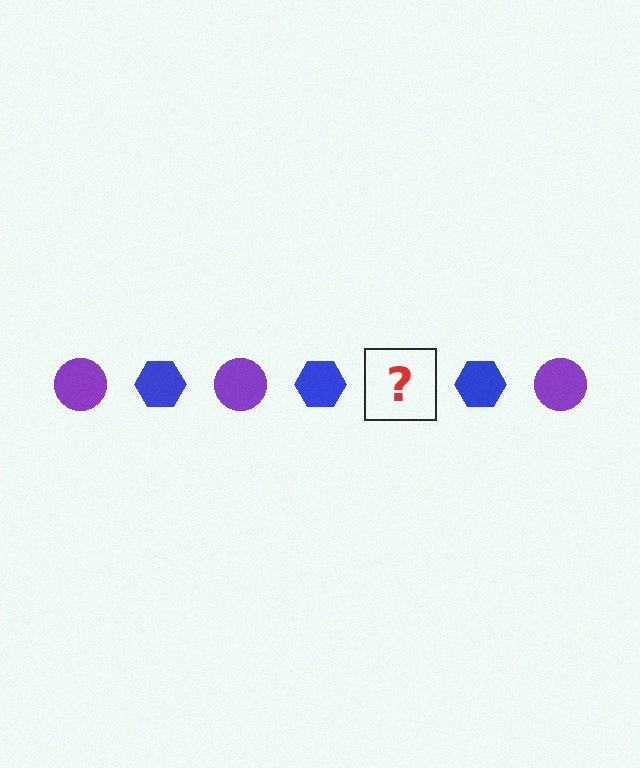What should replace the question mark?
The question mark should be replaced with a purple circle.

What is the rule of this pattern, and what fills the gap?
The rule is that the pattern alternates between purple circle and blue hexagon. The gap should be filled with a purple circle.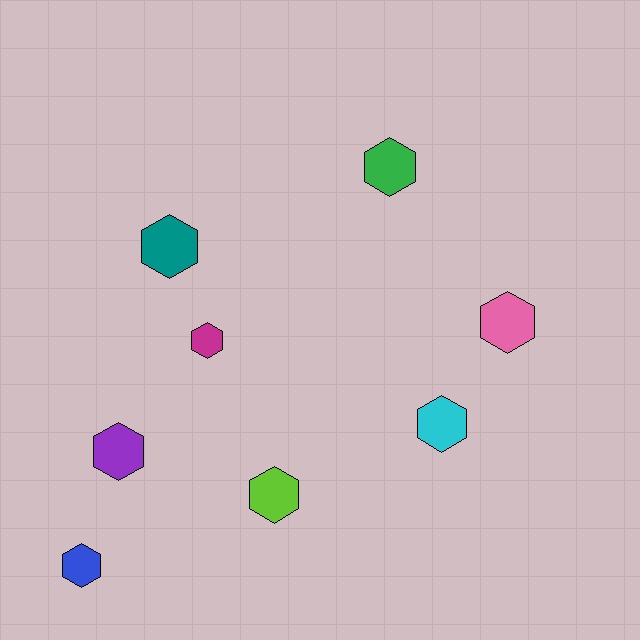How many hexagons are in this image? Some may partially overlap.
There are 8 hexagons.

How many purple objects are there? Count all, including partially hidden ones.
There is 1 purple object.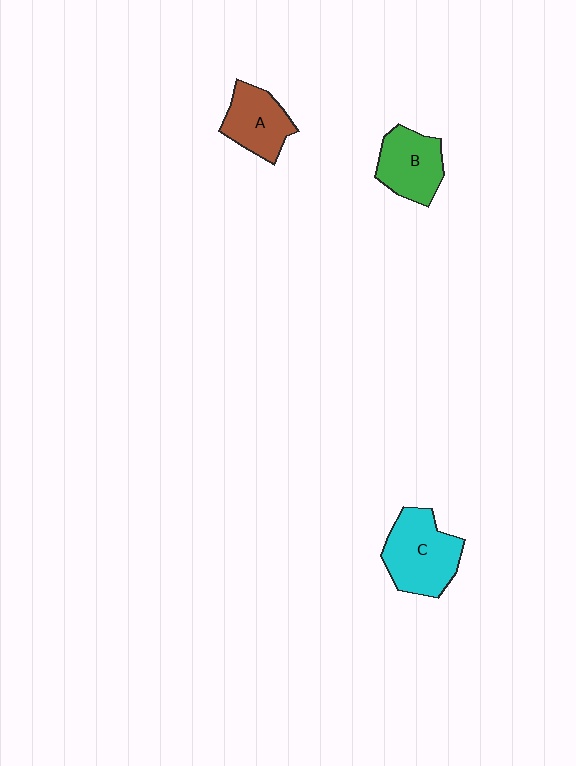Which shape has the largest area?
Shape C (cyan).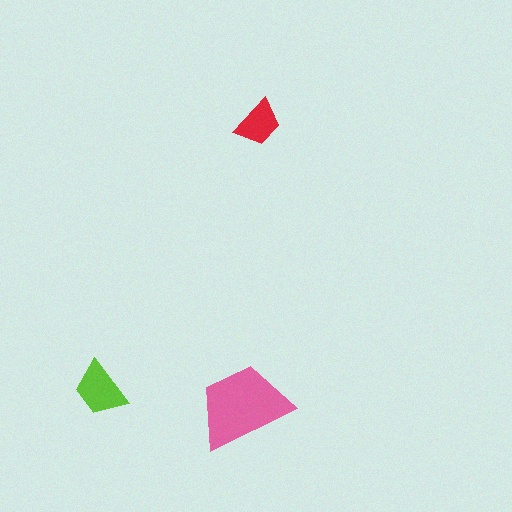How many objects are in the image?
There are 3 objects in the image.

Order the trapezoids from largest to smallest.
the pink one, the lime one, the red one.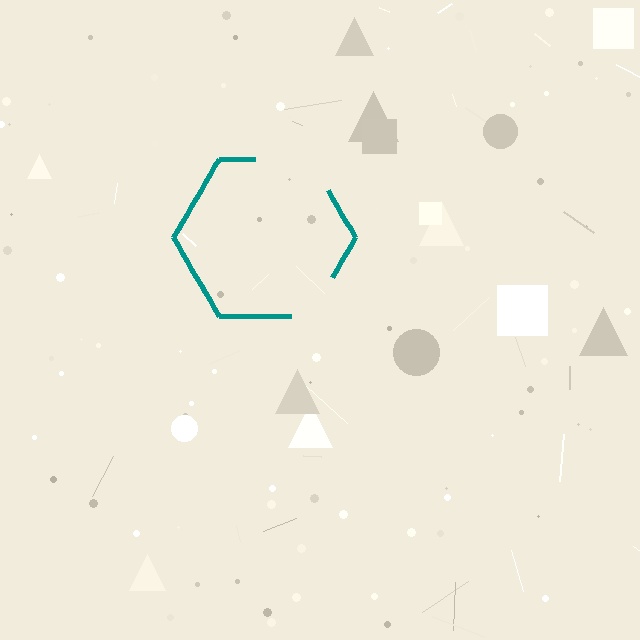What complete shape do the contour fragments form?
The contour fragments form a hexagon.